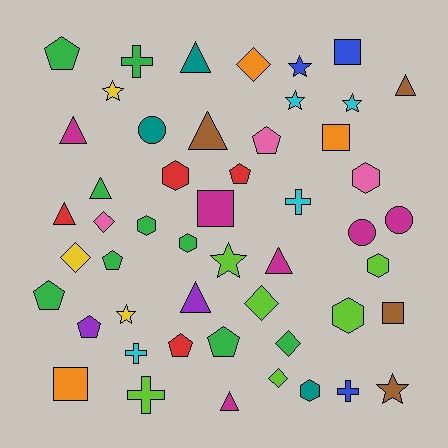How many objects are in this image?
There are 50 objects.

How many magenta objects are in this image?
There are 6 magenta objects.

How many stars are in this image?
There are 7 stars.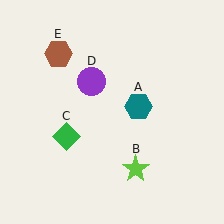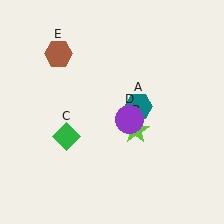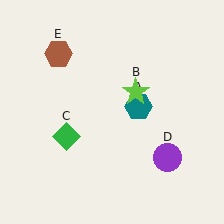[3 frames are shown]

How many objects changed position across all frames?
2 objects changed position: lime star (object B), purple circle (object D).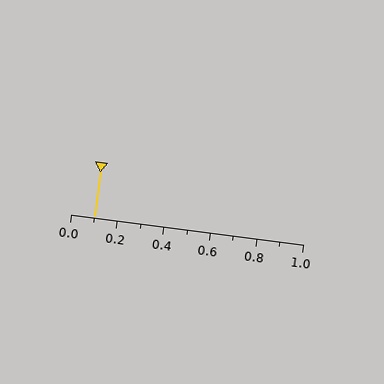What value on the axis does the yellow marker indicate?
The marker indicates approximately 0.1.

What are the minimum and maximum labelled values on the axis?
The axis runs from 0.0 to 1.0.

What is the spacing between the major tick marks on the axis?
The major ticks are spaced 0.2 apart.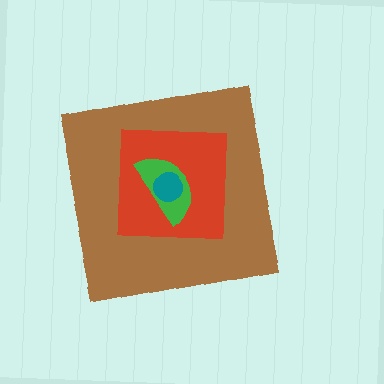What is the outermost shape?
The brown square.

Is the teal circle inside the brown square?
Yes.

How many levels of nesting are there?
4.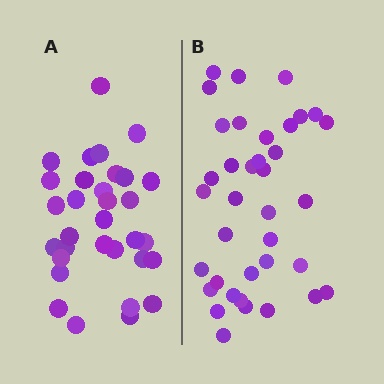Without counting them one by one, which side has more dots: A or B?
Region B (the right region) has more dots.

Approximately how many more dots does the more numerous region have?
Region B has about 5 more dots than region A.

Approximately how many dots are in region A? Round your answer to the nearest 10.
About 30 dots. (The exact count is 32, which rounds to 30.)